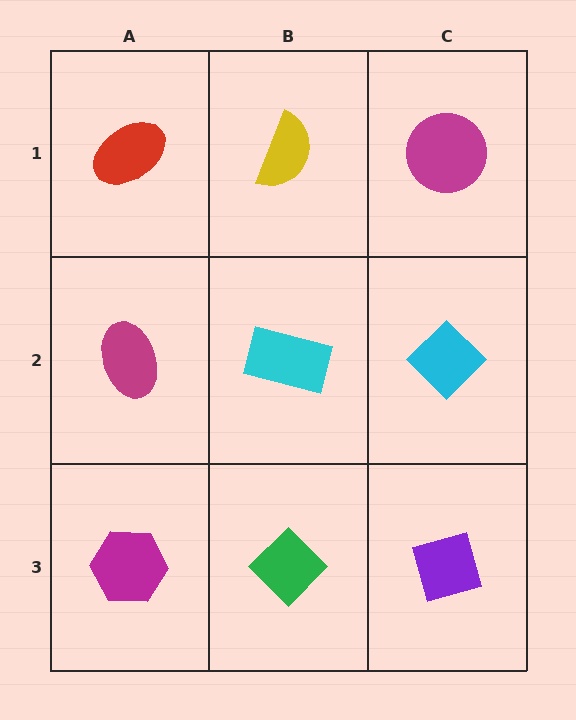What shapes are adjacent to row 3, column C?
A cyan diamond (row 2, column C), a green diamond (row 3, column B).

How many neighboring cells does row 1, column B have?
3.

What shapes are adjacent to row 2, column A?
A red ellipse (row 1, column A), a magenta hexagon (row 3, column A), a cyan rectangle (row 2, column B).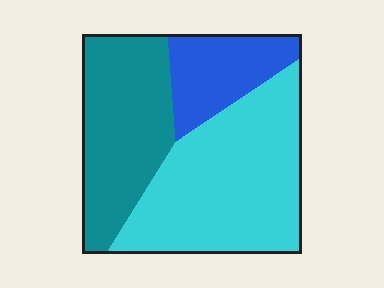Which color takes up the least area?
Blue, at roughly 20%.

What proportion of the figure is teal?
Teal takes up between a third and a half of the figure.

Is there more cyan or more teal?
Cyan.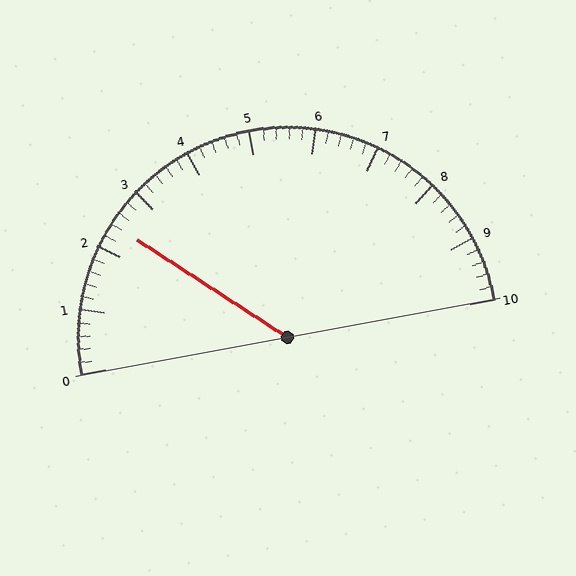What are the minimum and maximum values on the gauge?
The gauge ranges from 0 to 10.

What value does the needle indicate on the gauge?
The needle indicates approximately 2.4.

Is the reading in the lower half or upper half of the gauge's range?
The reading is in the lower half of the range (0 to 10).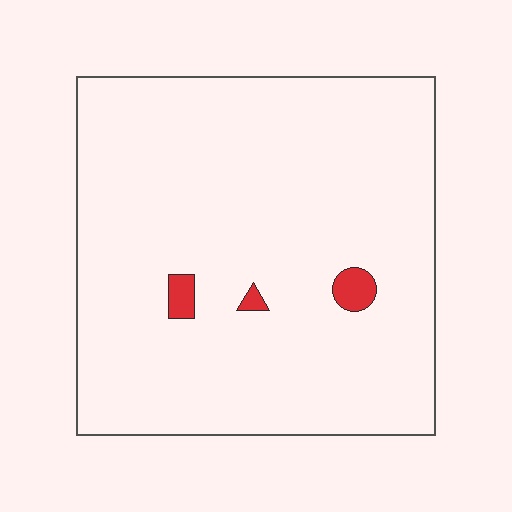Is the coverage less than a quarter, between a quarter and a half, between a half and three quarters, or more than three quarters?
Less than a quarter.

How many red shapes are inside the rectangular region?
3.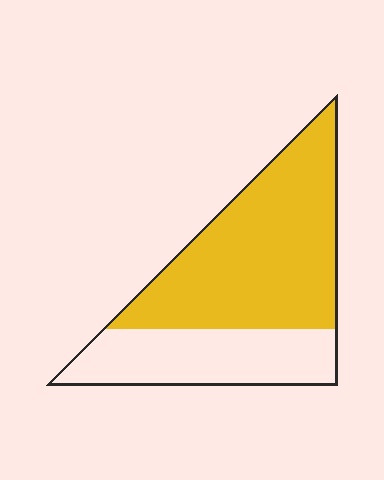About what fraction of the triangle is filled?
About two thirds (2/3).